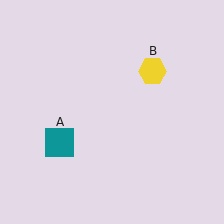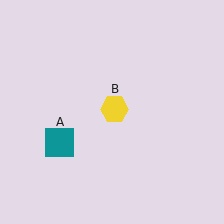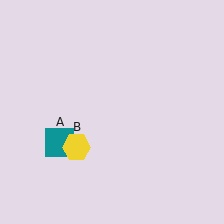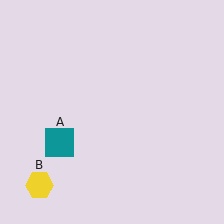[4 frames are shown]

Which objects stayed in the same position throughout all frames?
Teal square (object A) remained stationary.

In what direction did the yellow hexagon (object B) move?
The yellow hexagon (object B) moved down and to the left.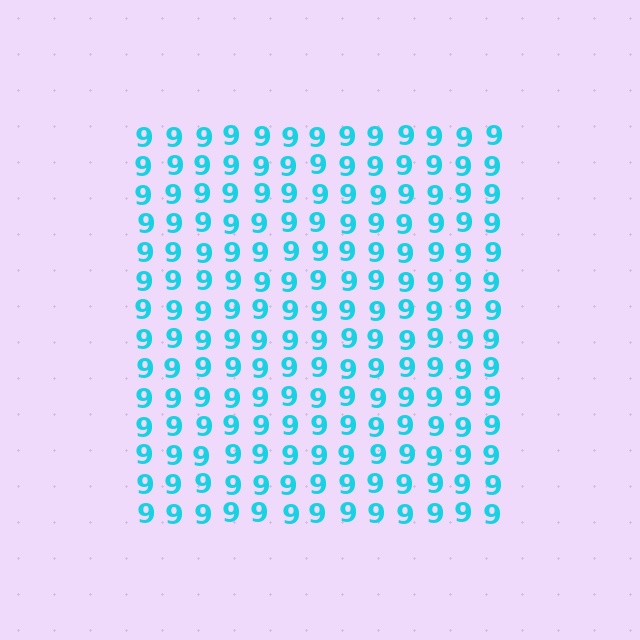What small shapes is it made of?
It is made of small digit 9's.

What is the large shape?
The large shape is a square.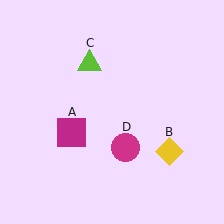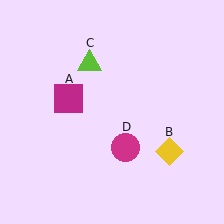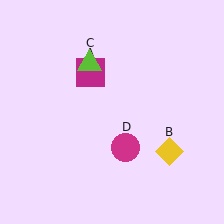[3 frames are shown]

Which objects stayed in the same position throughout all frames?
Yellow diamond (object B) and lime triangle (object C) and magenta circle (object D) remained stationary.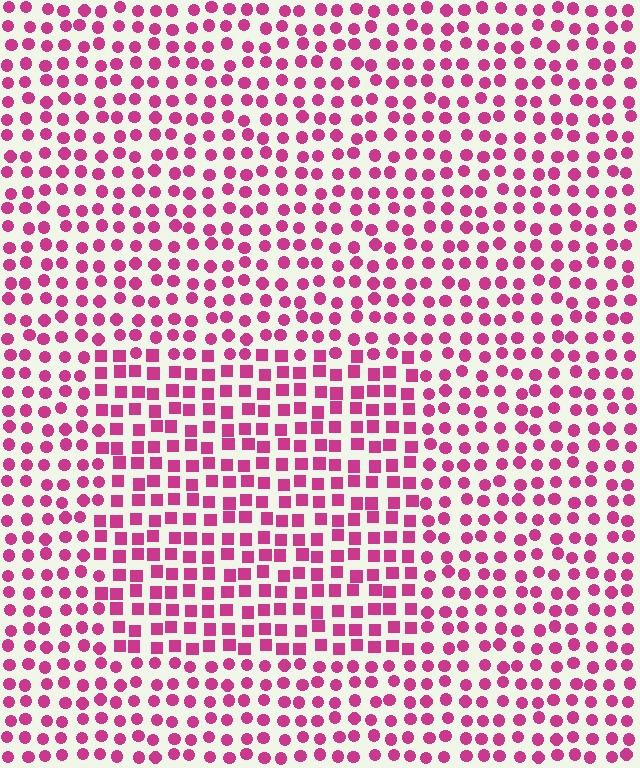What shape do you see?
I see a rectangle.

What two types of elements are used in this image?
The image uses squares inside the rectangle region and circles outside it.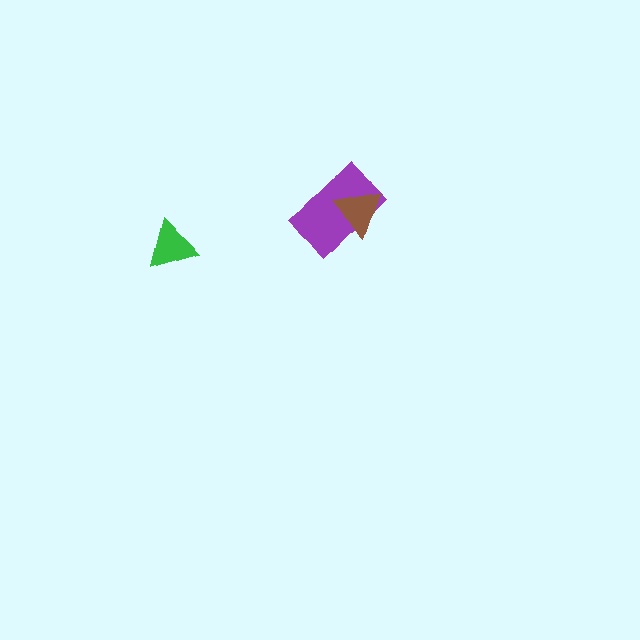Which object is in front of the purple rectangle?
The brown triangle is in front of the purple rectangle.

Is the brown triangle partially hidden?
No, no other shape covers it.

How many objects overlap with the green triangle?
0 objects overlap with the green triangle.